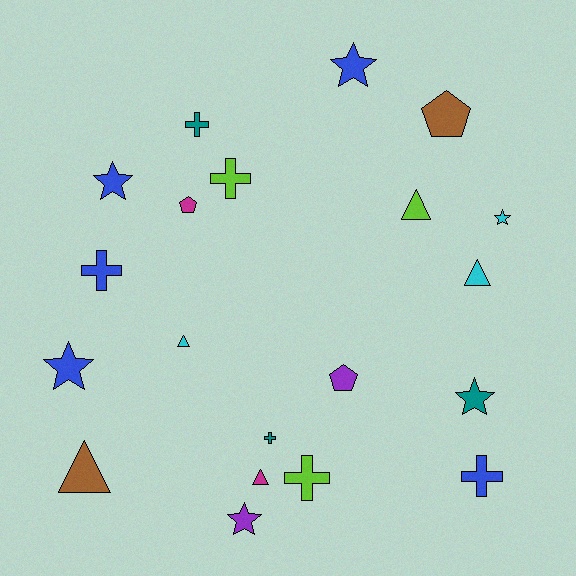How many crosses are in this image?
There are 6 crosses.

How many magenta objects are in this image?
There are 2 magenta objects.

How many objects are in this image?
There are 20 objects.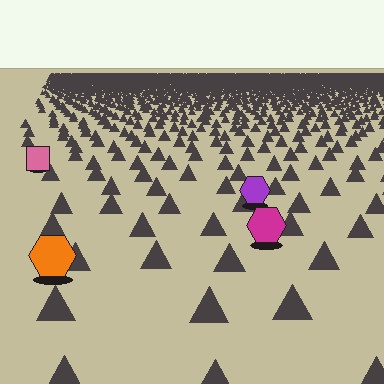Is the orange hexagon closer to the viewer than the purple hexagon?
Yes. The orange hexagon is closer — you can tell from the texture gradient: the ground texture is coarser near it.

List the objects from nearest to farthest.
From nearest to farthest: the orange hexagon, the magenta hexagon, the purple hexagon, the pink square.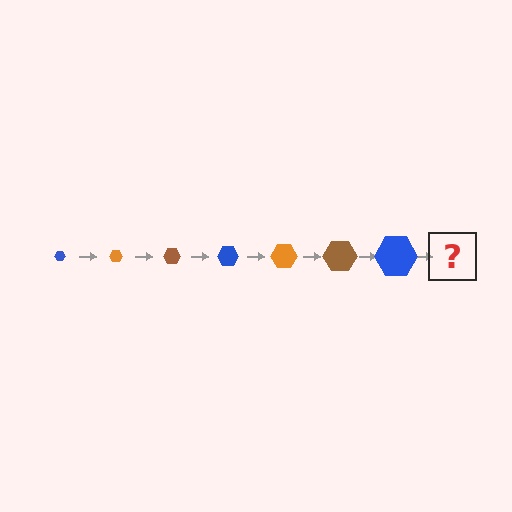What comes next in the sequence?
The next element should be an orange hexagon, larger than the previous one.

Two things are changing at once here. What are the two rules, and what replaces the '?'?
The two rules are that the hexagon grows larger each step and the color cycles through blue, orange, and brown. The '?' should be an orange hexagon, larger than the previous one.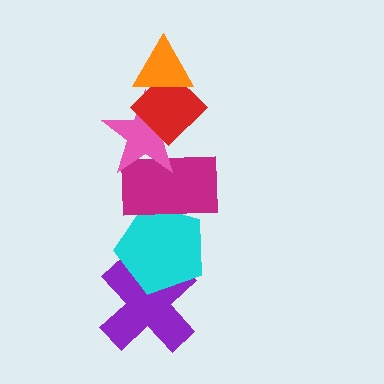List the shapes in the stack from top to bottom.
From top to bottom: the orange triangle, the red diamond, the pink star, the magenta rectangle, the cyan pentagon, the purple cross.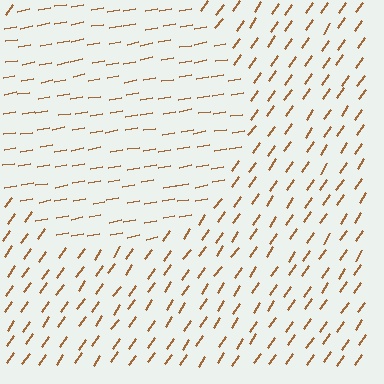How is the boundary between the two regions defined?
The boundary is defined purely by a change in line orientation (approximately 45 degrees difference). All lines are the same color and thickness.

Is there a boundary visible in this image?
Yes, there is a texture boundary formed by a change in line orientation.